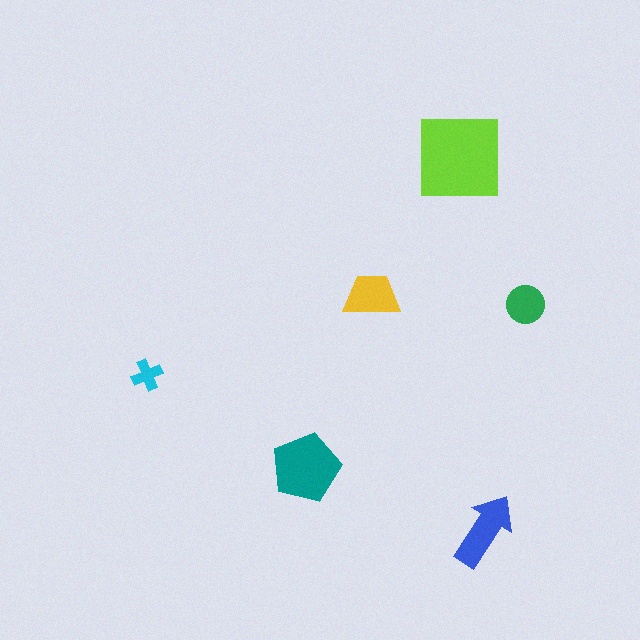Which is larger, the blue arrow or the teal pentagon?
The teal pentagon.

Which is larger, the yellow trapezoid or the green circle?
The yellow trapezoid.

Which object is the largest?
The lime square.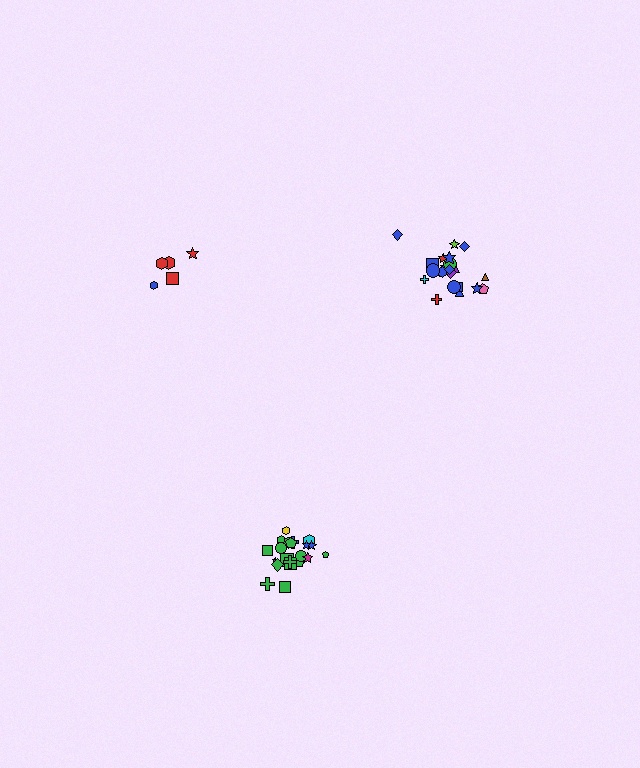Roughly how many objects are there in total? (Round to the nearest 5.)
Roughly 50 objects in total.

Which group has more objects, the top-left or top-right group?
The top-right group.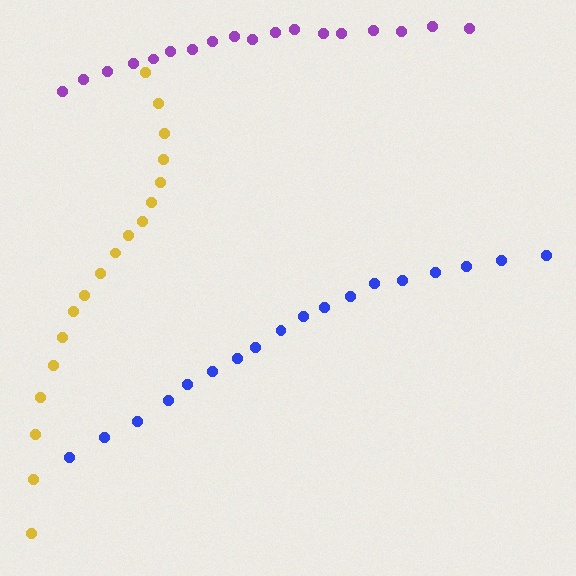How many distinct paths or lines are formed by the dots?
There are 3 distinct paths.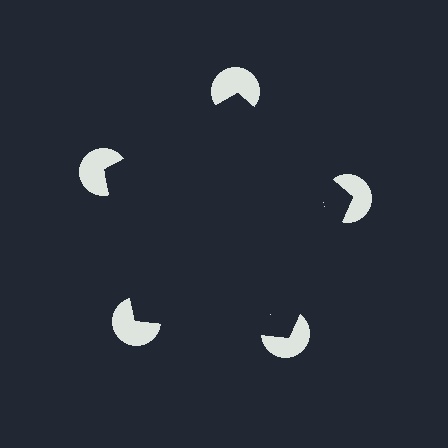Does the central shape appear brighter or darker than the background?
It typically appears slightly darker than the background, even though no actual brightness change is drawn.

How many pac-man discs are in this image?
There are 5 — one at each vertex of the illusory pentagon.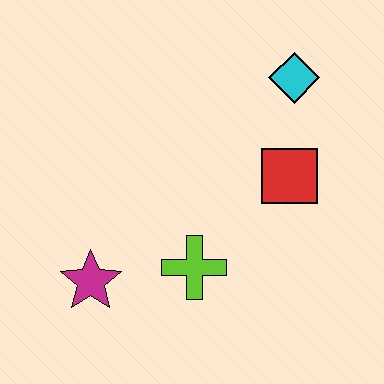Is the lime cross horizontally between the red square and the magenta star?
Yes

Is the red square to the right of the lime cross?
Yes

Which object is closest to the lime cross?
The magenta star is closest to the lime cross.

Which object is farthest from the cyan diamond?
The magenta star is farthest from the cyan diamond.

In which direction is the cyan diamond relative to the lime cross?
The cyan diamond is above the lime cross.